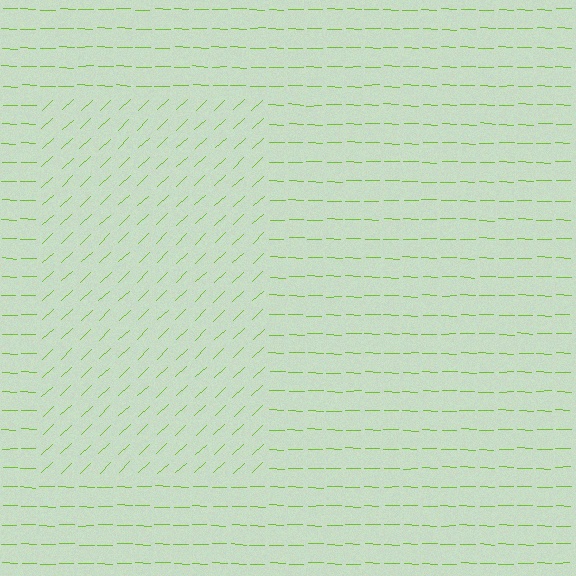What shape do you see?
I see a rectangle.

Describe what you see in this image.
The image is filled with small lime line segments. A rectangle region in the image has lines oriented differently from the surrounding lines, creating a visible texture boundary.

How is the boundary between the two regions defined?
The boundary is defined purely by a change in line orientation (approximately 45 degrees difference). All lines are the same color and thickness.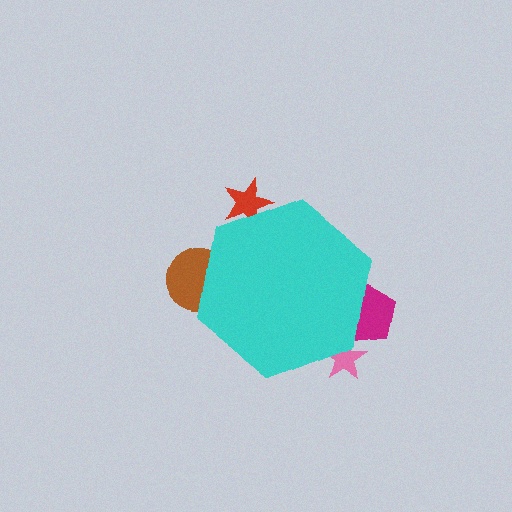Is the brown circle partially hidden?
Yes, the brown circle is partially hidden behind the cyan hexagon.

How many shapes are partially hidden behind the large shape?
4 shapes are partially hidden.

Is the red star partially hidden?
Yes, the red star is partially hidden behind the cyan hexagon.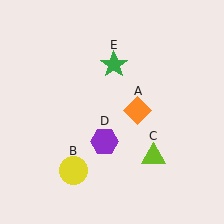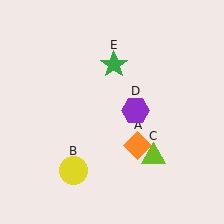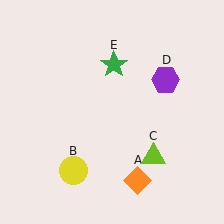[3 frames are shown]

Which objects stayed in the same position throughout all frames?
Yellow circle (object B) and lime triangle (object C) and green star (object E) remained stationary.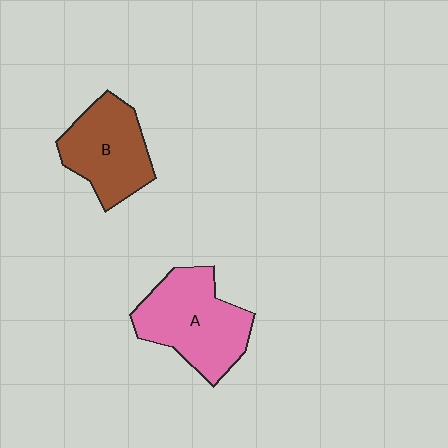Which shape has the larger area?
Shape A (pink).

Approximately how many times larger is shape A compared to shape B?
Approximately 1.2 times.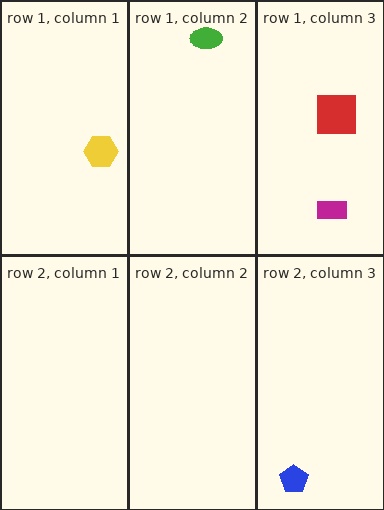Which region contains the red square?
The row 1, column 3 region.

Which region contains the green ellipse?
The row 1, column 2 region.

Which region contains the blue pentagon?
The row 2, column 3 region.